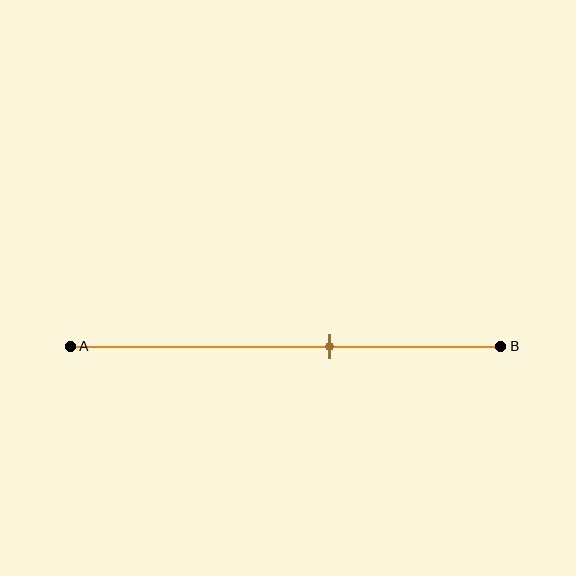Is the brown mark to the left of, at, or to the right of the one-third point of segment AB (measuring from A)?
The brown mark is to the right of the one-third point of segment AB.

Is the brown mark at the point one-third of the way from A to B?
No, the mark is at about 60% from A, not at the 33% one-third point.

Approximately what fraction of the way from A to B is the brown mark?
The brown mark is approximately 60% of the way from A to B.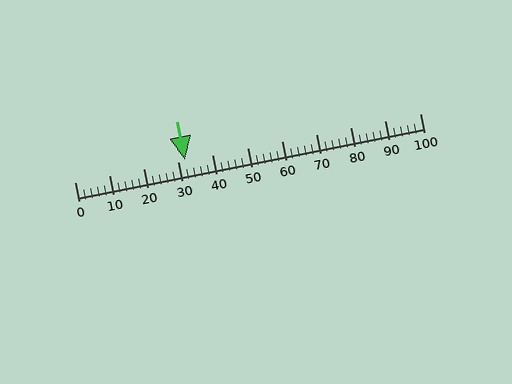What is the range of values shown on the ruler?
The ruler shows values from 0 to 100.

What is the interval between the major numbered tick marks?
The major tick marks are spaced 10 units apart.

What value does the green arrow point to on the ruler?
The green arrow points to approximately 32.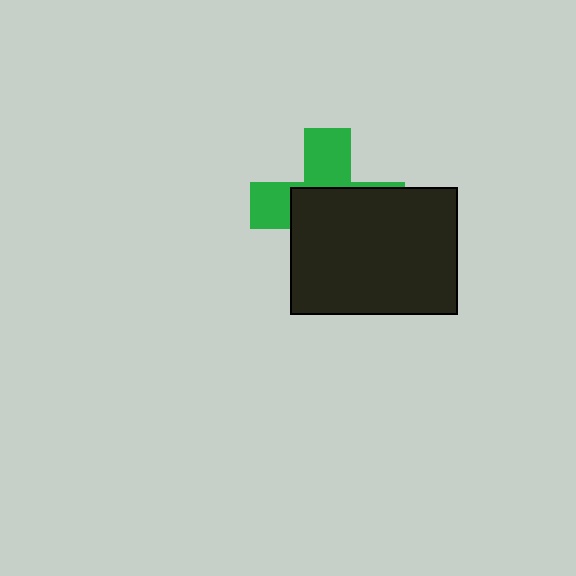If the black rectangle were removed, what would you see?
You would see the complete green cross.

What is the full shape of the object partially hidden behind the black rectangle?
The partially hidden object is a green cross.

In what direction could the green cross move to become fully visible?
The green cross could move up. That would shift it out from behind the black rectangle entirely.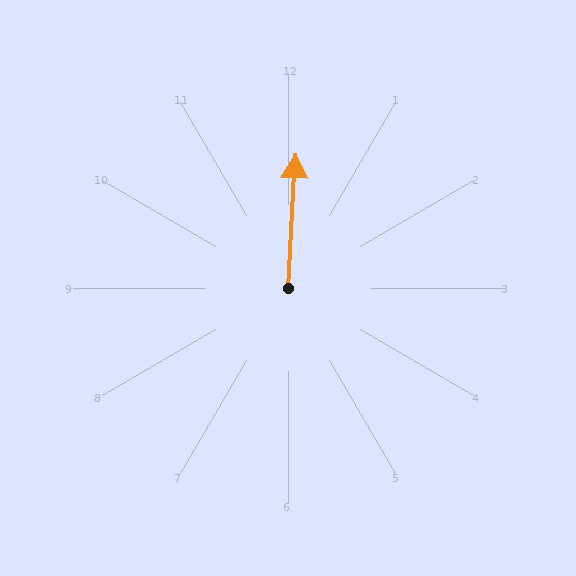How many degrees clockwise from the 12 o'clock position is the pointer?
Approximately 3 degrees.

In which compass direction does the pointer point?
North.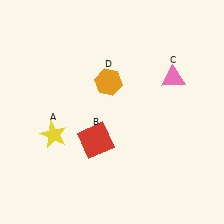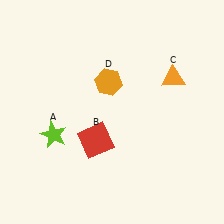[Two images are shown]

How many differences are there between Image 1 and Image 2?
There are 2 differences between the two images.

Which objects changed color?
A changed from yellow to lime. C changed from pink to orange.